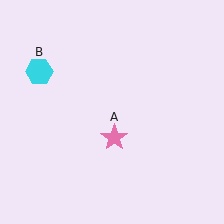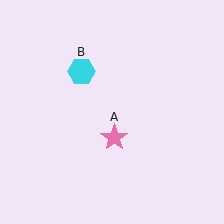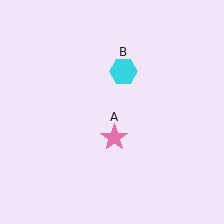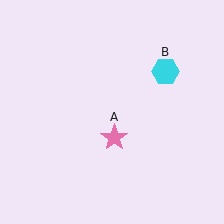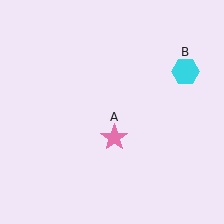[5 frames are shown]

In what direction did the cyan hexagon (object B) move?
The cyan hexagon (object B) moved right.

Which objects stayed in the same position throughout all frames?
Pink star (object A) remained stationary.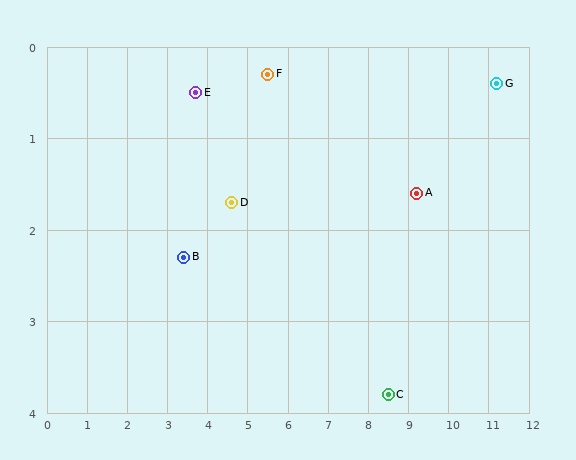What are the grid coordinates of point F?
Point F is at approximately (5.5, 0.3).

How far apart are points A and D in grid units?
Points A and D are about 4.6 grid units apart.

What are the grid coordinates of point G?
Point G is at approximately (11.2, 0.4).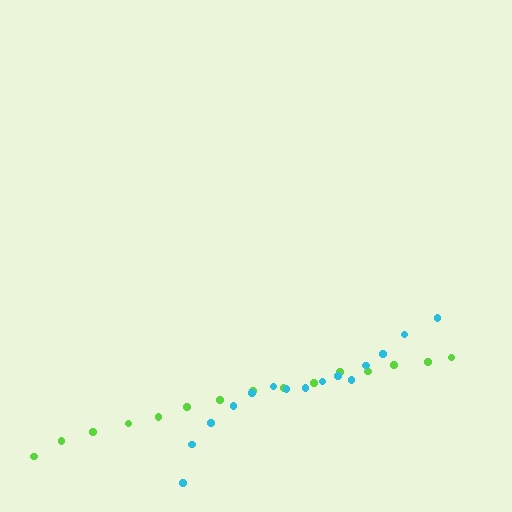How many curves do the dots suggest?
There are 2 distinct paths.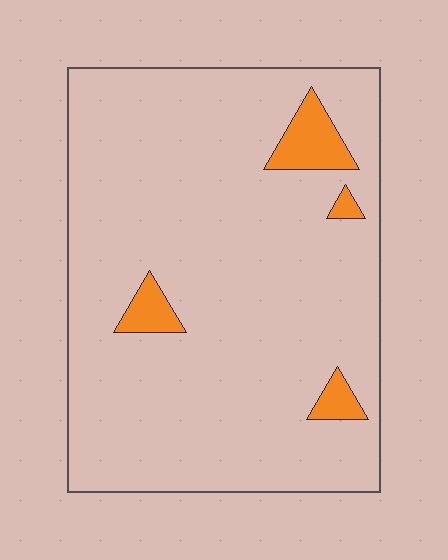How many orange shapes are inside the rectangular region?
4.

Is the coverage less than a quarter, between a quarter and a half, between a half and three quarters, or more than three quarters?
Less than a quarter.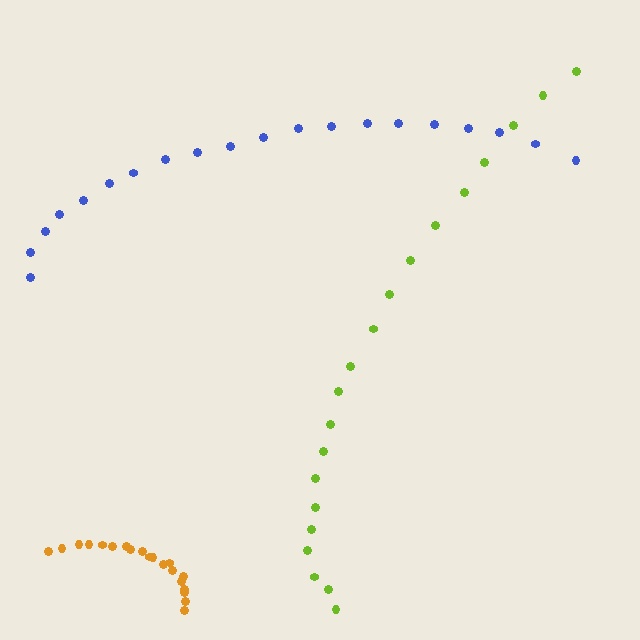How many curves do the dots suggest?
There are 3 distinct paths.